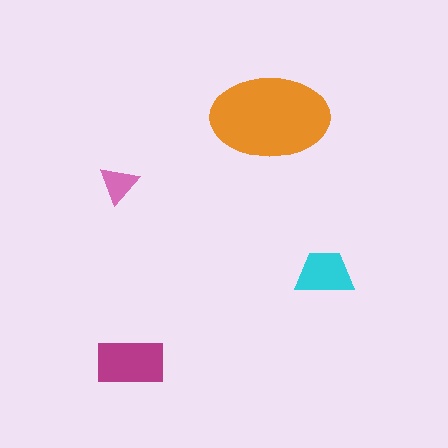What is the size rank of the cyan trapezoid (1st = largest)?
3rd.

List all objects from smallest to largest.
The pink triangle, the cyan trapezoid, the magenta rectangle, the orange ellipse.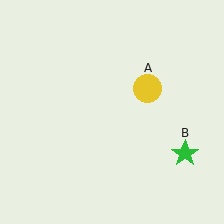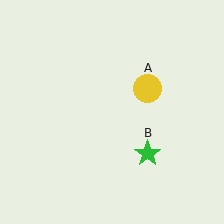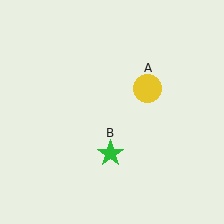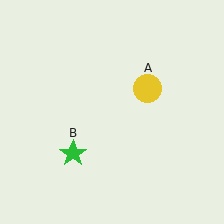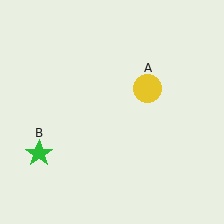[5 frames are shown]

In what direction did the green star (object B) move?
The green star (object B) moved left.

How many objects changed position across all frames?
1 object changed position: green star (object B).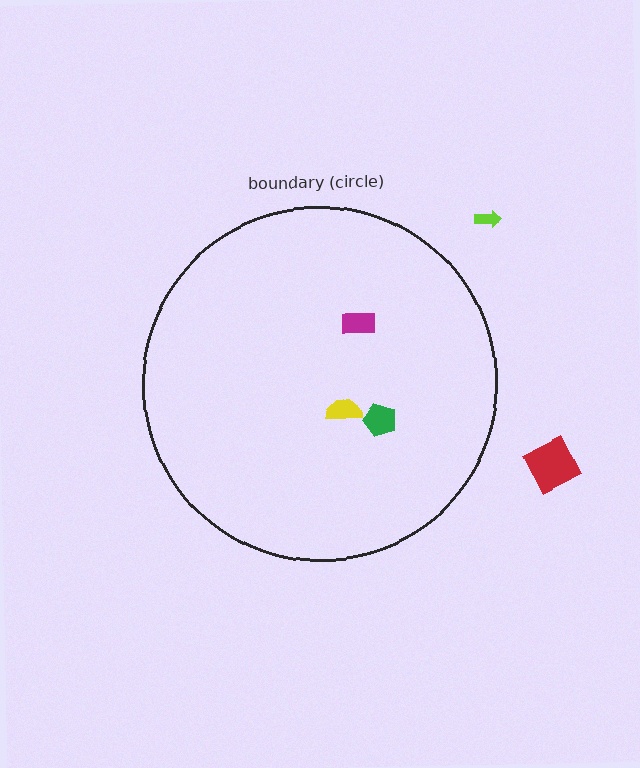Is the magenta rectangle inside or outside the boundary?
Inside.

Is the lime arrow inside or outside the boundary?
Outside.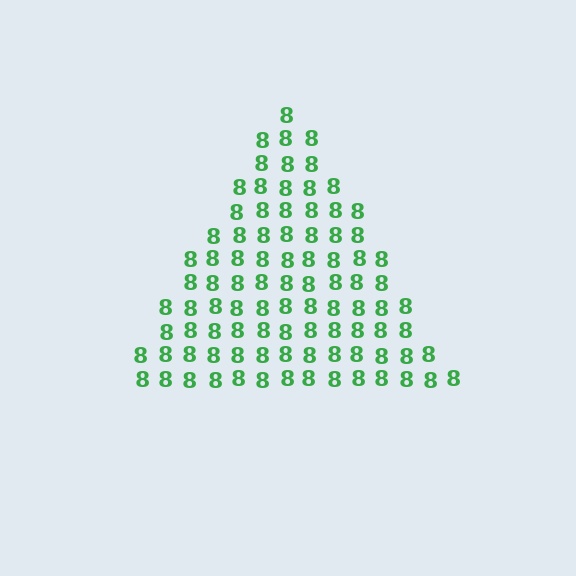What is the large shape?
The large shape is a triangle.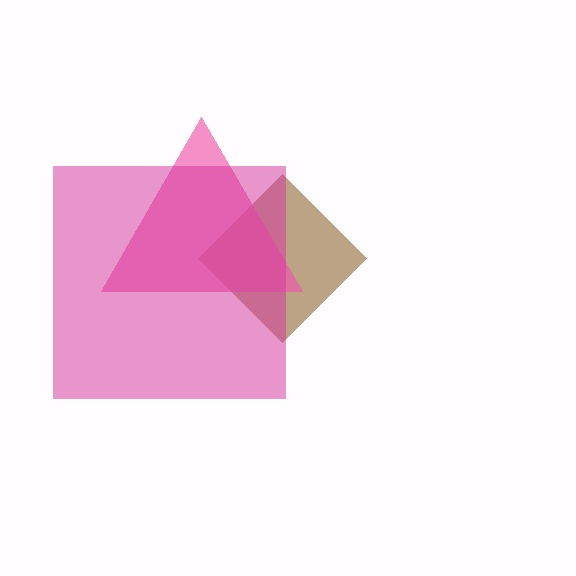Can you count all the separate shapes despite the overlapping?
Yes, there are 3 separate shapes.